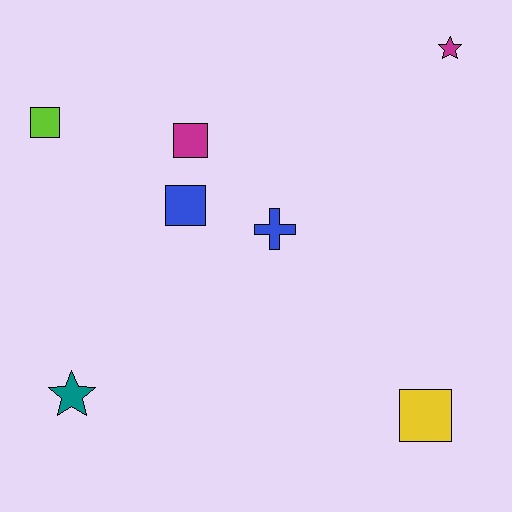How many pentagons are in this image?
There are no pentagons.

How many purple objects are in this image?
There are no purple objects.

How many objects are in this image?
There are 7 objects.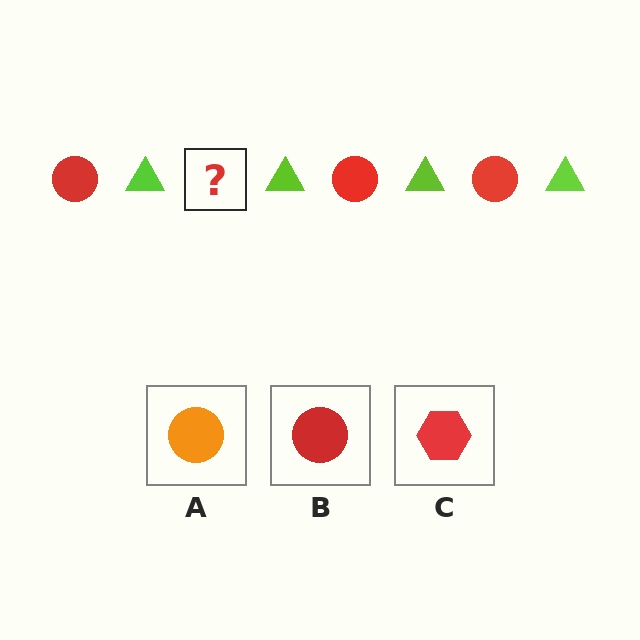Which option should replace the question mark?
Option B.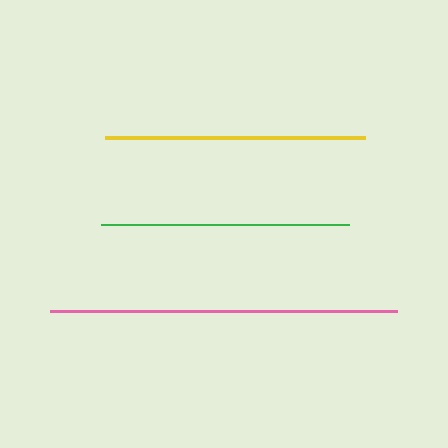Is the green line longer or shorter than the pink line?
The pink line is longer than the green line.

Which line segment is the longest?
The pink line is the longest at approximately 347 pixels.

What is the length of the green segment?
The green segment is approximately 249 pixels long.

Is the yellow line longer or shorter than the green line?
The yellow line is longer than the green line.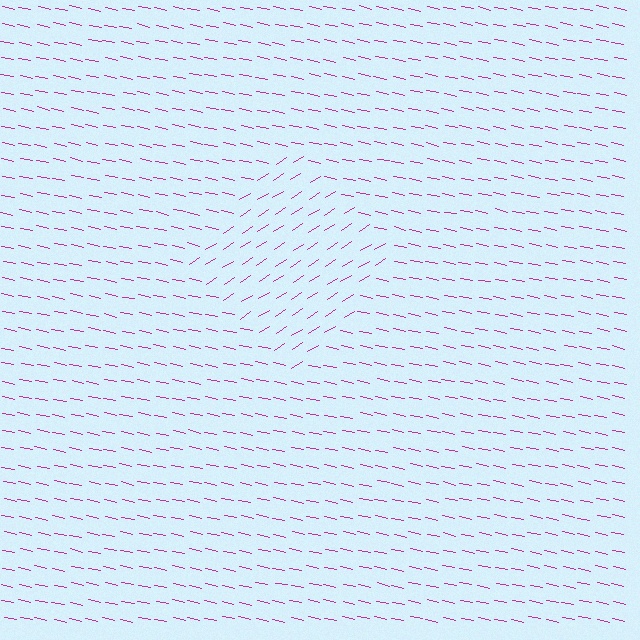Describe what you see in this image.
The image is filled with small magenta line segments. A diamond region in the image has lines oriented differently from the surrounding lines, creating a visible texture boundary.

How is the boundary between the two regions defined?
The boundary is defined purely by a change in line orientation (approximately 45 degrees difference). All lines are the same color and thickness.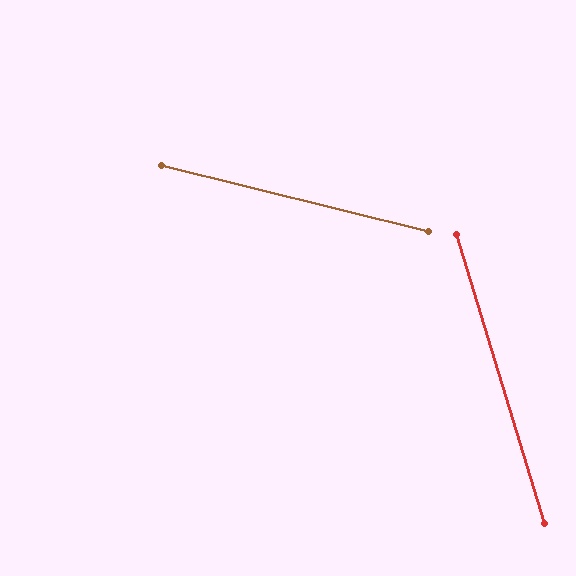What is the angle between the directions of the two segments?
Approximately 59 degrees.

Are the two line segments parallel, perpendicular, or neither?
Neither parallel nor perpendicular — they differ by about 59°.